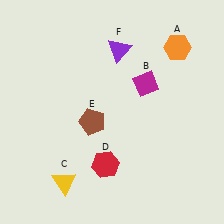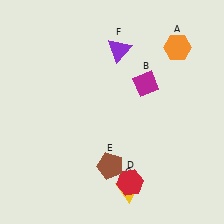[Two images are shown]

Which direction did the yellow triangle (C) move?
The yellow triangle (C) moved right.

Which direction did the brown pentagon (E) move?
The brown pentagon (E) moved down.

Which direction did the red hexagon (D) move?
The red hexagon (D) moved right.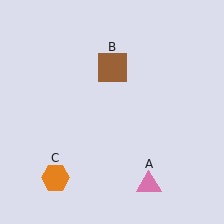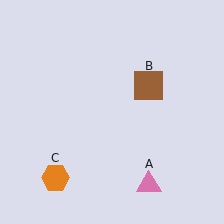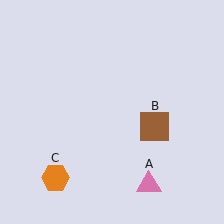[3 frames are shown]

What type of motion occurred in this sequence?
The brown square (object B) rotated clockwise around the center of the scene.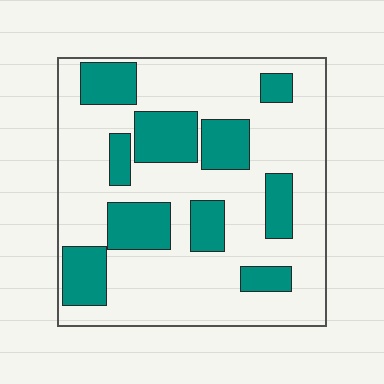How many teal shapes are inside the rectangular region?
10.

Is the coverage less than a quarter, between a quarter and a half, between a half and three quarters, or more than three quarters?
Between a quarter and a half.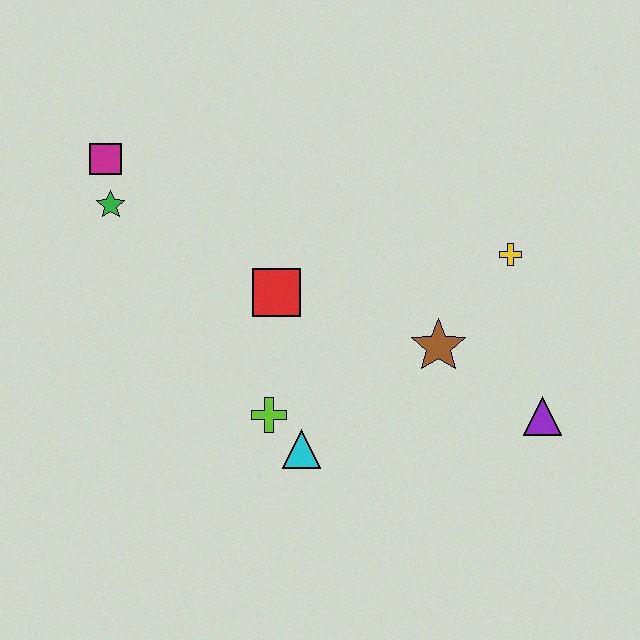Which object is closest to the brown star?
The yellow cross is closest to the brown star.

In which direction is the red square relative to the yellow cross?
The red square is to the left of the yellow cross.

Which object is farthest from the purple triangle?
The magenta square is farthest from the purple triangle.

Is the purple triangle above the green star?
No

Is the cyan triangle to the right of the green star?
Yes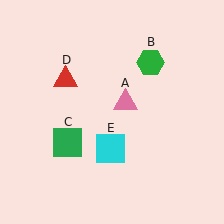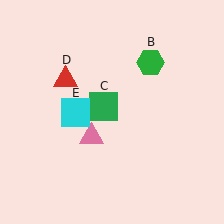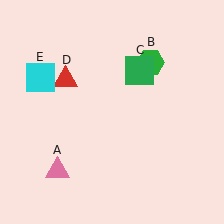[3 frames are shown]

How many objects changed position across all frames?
3 objects changed position: pink triangle (object A), green square (object C), cyan square (object E).